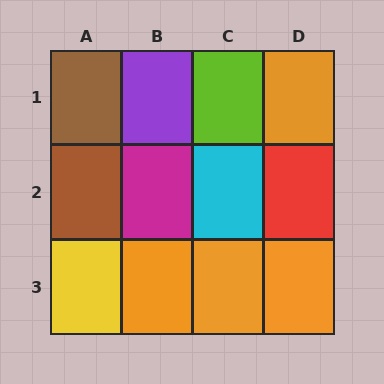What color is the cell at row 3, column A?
Yellow.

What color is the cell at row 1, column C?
Lime.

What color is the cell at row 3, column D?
Orange.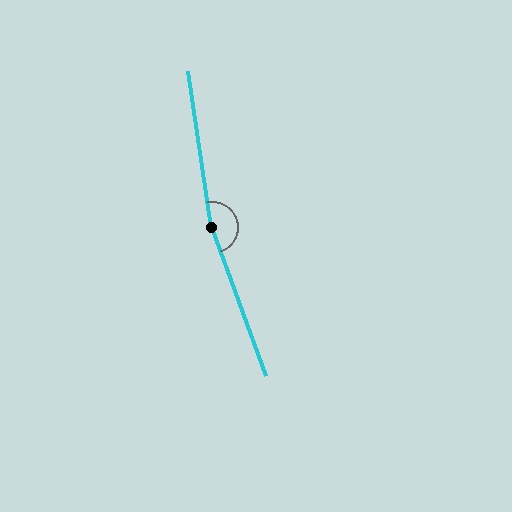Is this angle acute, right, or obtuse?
It is obtuse.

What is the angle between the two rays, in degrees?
Approximately 169 degrees.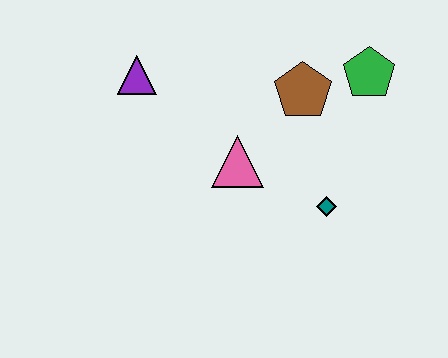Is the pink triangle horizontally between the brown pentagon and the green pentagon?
No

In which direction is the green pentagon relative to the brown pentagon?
The green pentagon is to the right of the brown pentagon.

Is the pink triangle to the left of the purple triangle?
No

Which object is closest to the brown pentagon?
The green pentagon is closest to the brown pentagon.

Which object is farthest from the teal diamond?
The purple triangle is farthest from the teal diamond.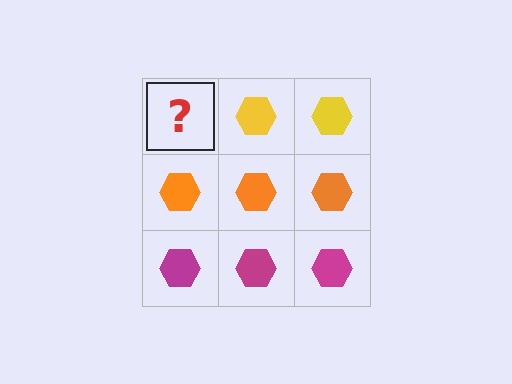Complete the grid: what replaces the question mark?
The question mark should be replaced with a yellow hexagon.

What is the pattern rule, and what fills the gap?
The rule is that each row has a consistent color. The gap should be filled with a yellow hexagon.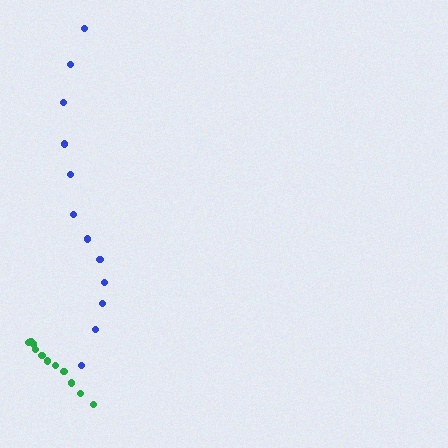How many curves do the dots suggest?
There are 2 distinct paths.